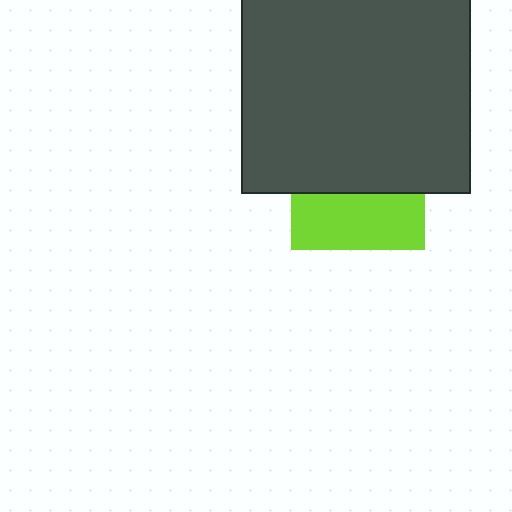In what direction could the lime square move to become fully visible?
The lime square could move down. That would shift it out from behind the dark gray rectangle entirely.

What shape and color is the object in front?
The object in front is a dark gray rectangle.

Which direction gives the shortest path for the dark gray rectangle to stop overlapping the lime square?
Moving up gives the shortest separation.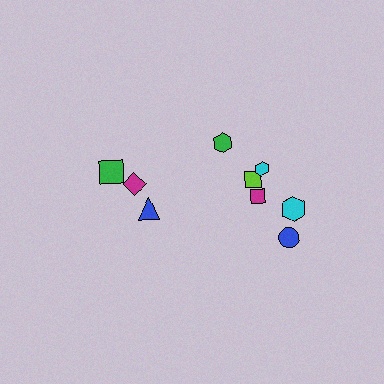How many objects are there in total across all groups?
There are 9 objects.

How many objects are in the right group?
There are 6 objects.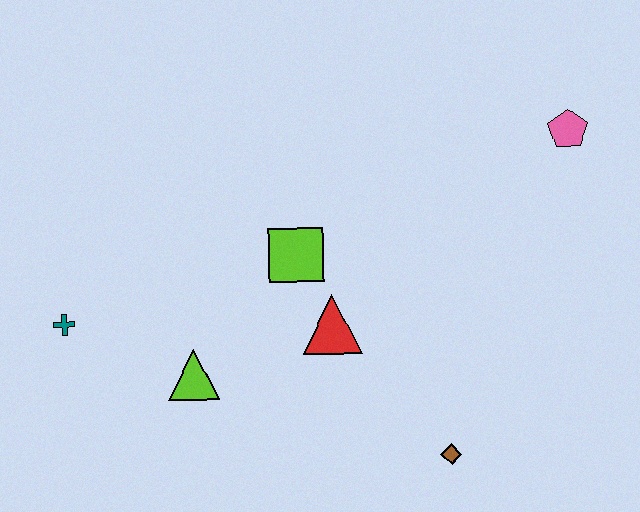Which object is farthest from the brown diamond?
The teal cross is farthest from the brown diamond.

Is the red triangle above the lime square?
No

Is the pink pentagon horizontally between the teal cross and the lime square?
No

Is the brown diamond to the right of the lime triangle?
Yes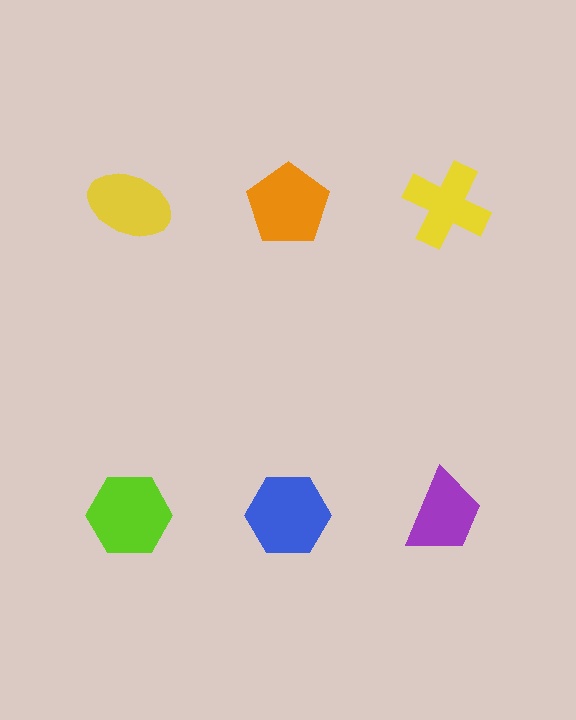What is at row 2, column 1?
A lime hexagon.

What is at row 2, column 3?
A purple trapezoid.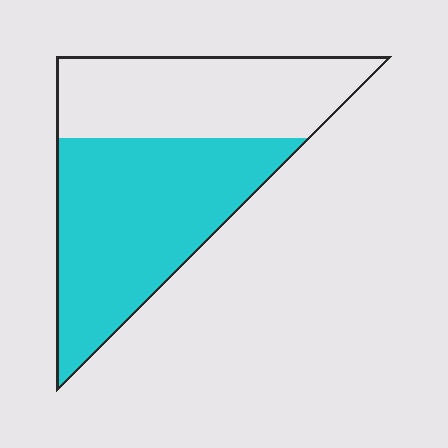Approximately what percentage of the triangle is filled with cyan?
Approximately 55%.